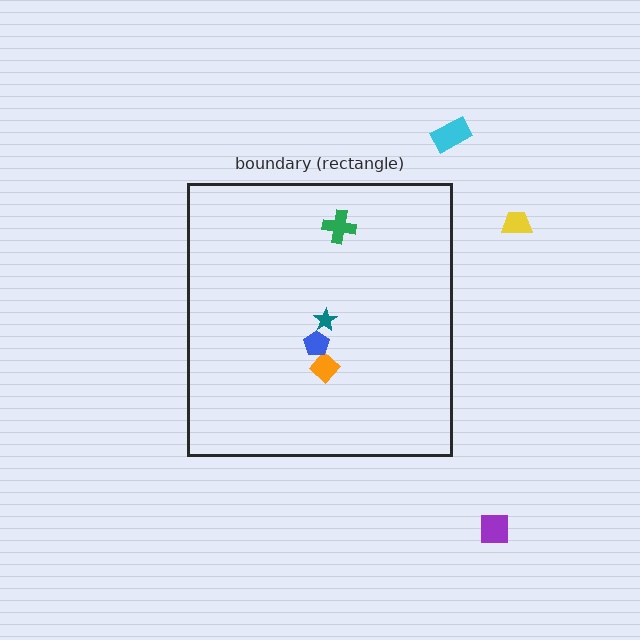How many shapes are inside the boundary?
4 inside, 3 outside.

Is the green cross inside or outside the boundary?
Inside.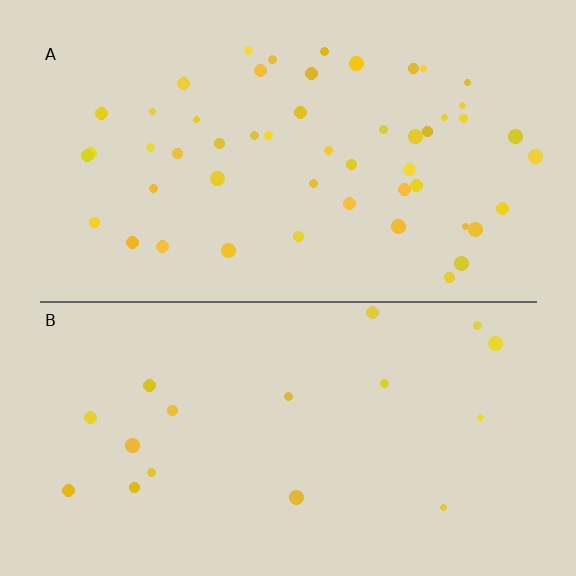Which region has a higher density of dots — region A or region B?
A (the top).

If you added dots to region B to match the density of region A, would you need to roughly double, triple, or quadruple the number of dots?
Approximately triple.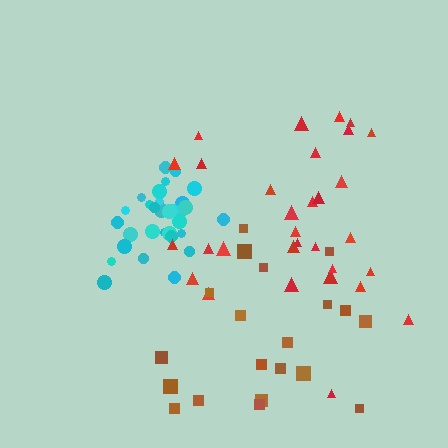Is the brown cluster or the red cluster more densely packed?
Red.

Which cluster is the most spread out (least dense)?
Brown.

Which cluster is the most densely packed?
Cyan.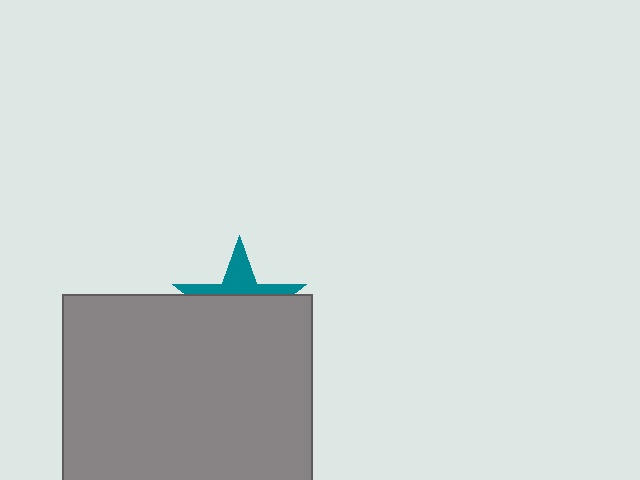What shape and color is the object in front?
The object in front is a gray rectangle.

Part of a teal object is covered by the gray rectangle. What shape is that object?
It is a star.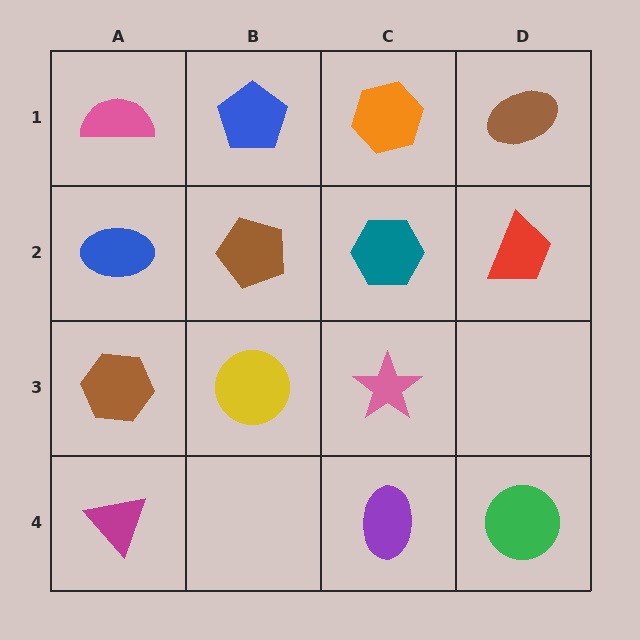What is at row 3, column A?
A brown hexagon.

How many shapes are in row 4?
3 shapes.